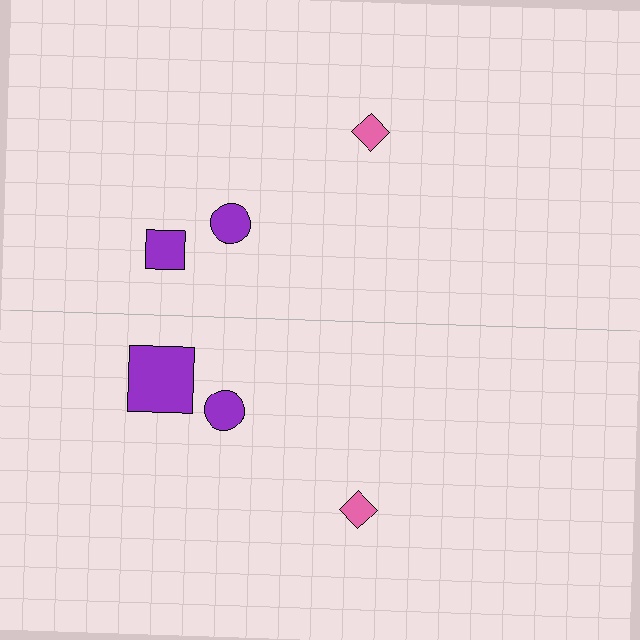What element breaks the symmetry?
The purple square on the bottom side has a different size than its mirror counterpart.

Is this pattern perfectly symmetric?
No, the pattern is not perfectly symmetric. The purple square on the bottom side has a different size than its mirror counterpart.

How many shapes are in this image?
There are 6 shapes in this image.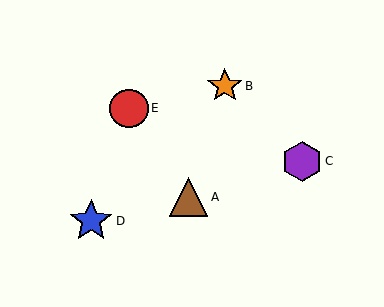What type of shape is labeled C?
Shape C is a purple hexagon.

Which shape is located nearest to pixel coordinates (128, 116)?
The red circle (labeled E) at (129, 108) is nearest to that location.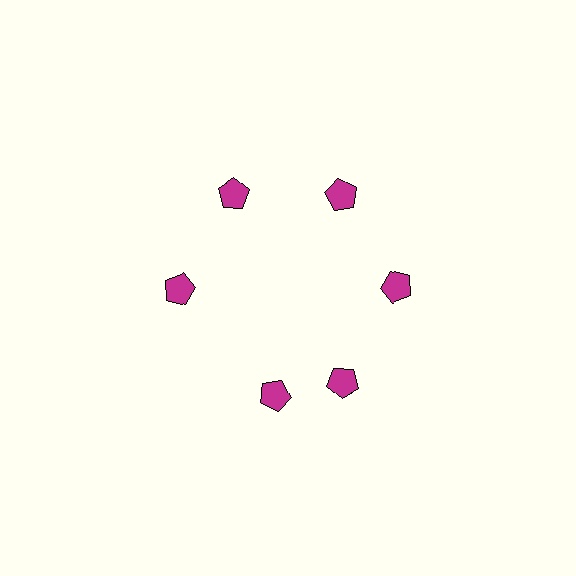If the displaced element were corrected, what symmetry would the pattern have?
It would have 6-fold rotational symmetry — the pattern would map onto itself every 60 degrees.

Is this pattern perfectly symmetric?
No. The 6 magenta pentagons are arranged in a ring, but one element near the 7 o'clock position is rotated out of alignment along the ring, breaking the 6-fold rotational symmetry.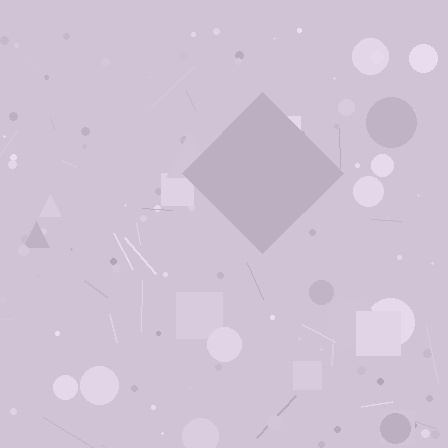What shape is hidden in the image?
A diamond is hidden in the image.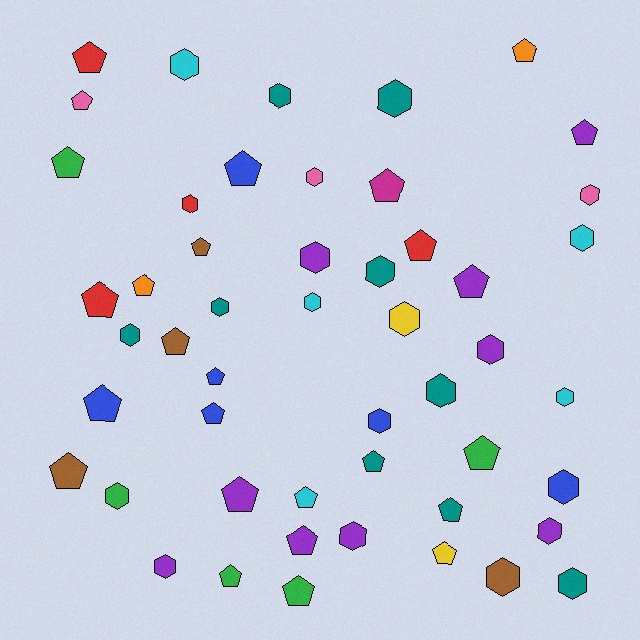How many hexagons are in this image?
There are 24 hexagons.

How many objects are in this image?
There are 50 objects.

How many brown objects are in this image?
There are 4 brown objects.